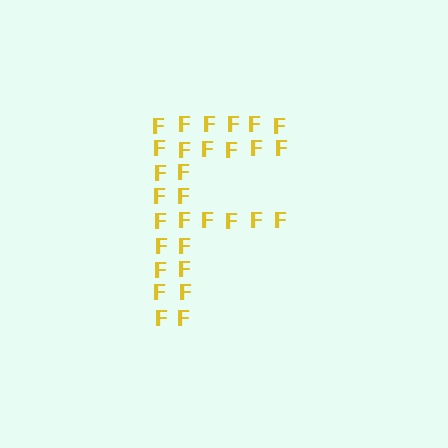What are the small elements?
The small elements are letter F's.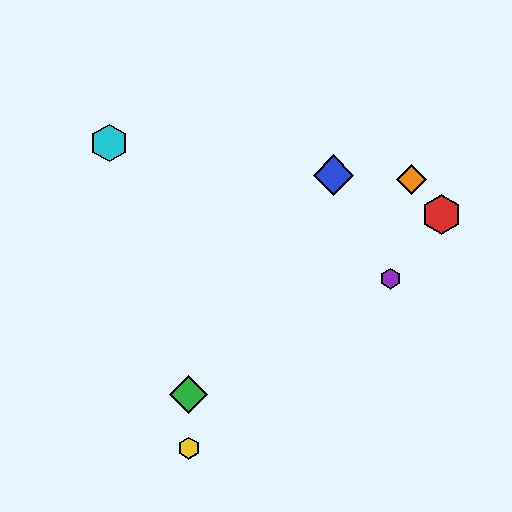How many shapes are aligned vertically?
2 shapes (the green diamond, the yellow hexagon) are aligned vertically.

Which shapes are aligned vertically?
The green diamond, the yellow hexagon are aligned vertically.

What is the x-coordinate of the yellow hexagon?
The yellow hexagon is at x≈189.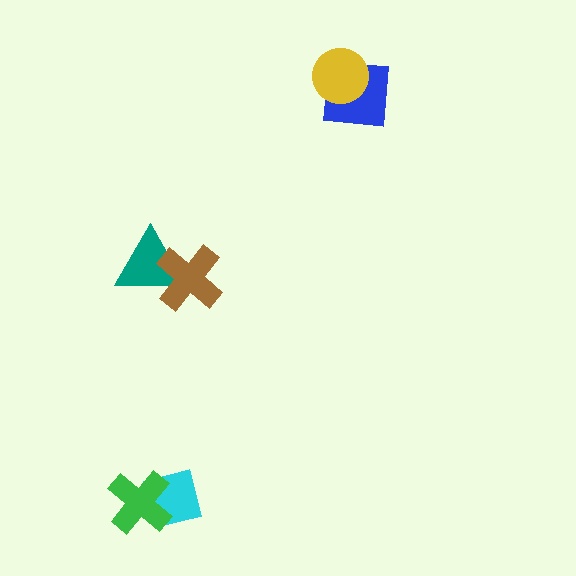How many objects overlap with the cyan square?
1 object overlaps with the cyan square.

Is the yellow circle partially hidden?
No, no other shape covers it.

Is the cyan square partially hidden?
Yes, it is partially covered by another shape.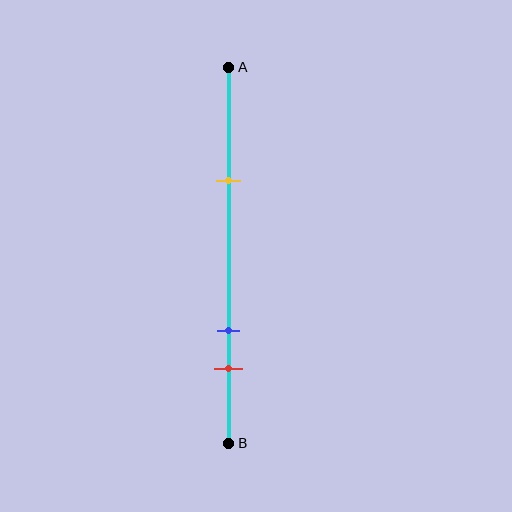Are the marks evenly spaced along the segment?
No, the marks are not evenly spaced.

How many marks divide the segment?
There are 3 marks dividing the segment.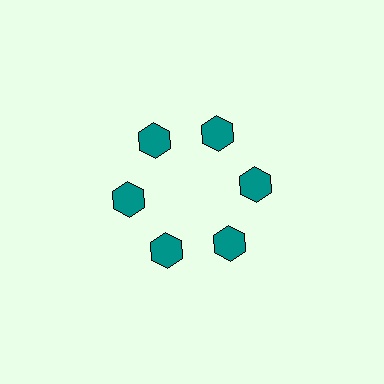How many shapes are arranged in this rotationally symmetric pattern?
There are 6 shapes, arranged in 6 groups of 1.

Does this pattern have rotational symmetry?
Yes, this pattern has 6-fold rotational symmetry. It looks the same after rotating 60 degrees around the center.